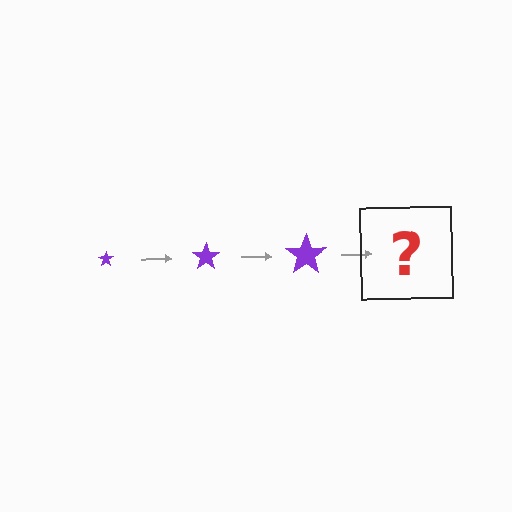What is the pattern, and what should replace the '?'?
The pattern is that the star gets progressively larger each step. The '?' should be a purple star, larger than the previous one.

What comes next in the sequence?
The next element should be a purple star, larger than the previous one.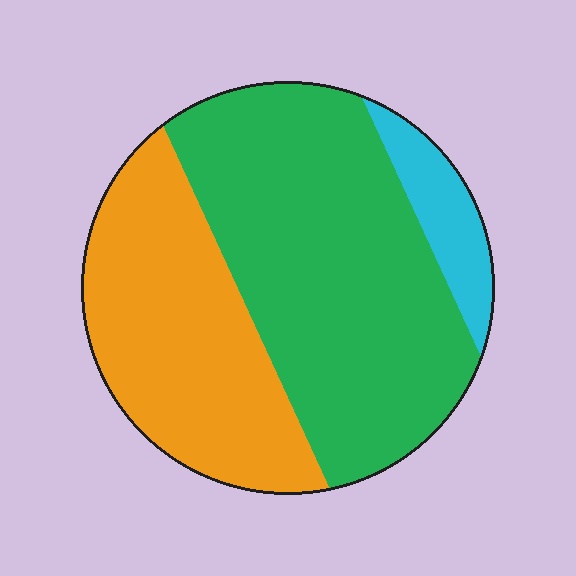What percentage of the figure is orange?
Orange takes up about three eighths (3/8) of the figure.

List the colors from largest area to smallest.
From largest to smallest: green, orange, cyan.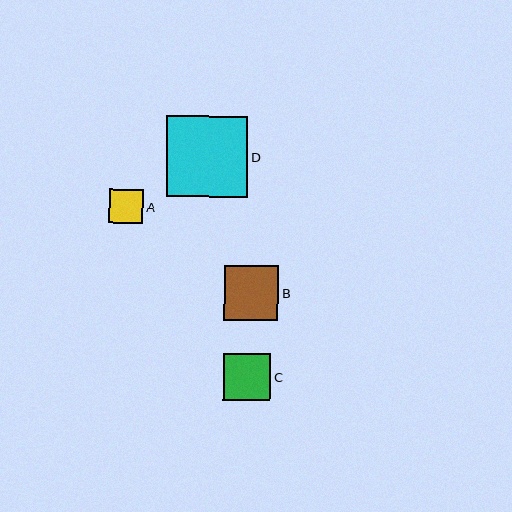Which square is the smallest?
Square A is the smallest with a size of approximately 34 pixels.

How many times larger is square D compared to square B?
Square D is approximately 1.5 times the size of square B.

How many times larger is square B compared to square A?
Square B is approximately 1.6 times the size of square A.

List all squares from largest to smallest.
From largest to smallest: D, B, C, A.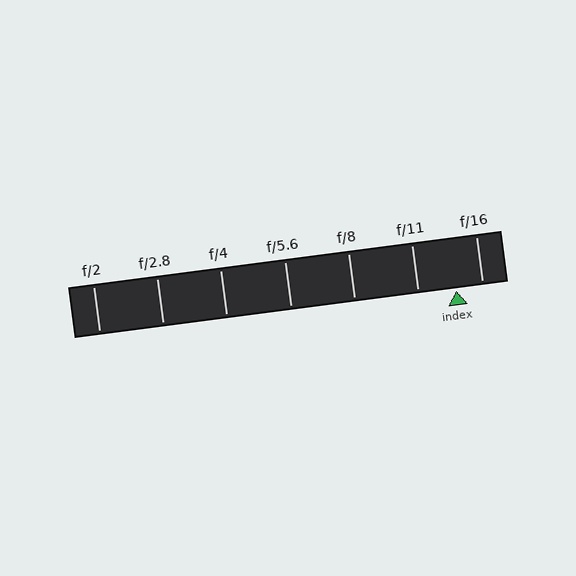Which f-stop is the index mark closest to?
The index mark is closest to f/16.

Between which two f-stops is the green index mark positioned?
The index mark is between f/11 and f/16.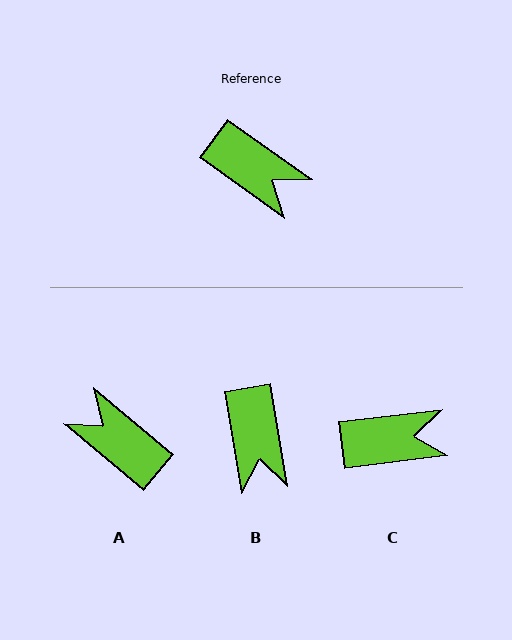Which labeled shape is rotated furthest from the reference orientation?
A, about 176 degrees away.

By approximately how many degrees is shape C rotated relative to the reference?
Approximately 42 degrees counter-clockwise.